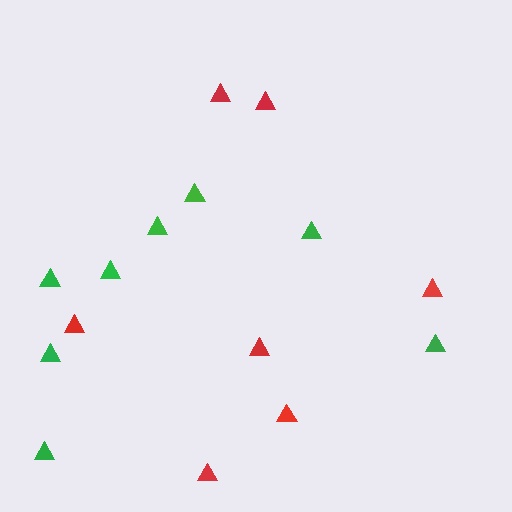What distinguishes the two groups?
There are 2 groups: one group of red triangles (7) and one group of green triangles (8).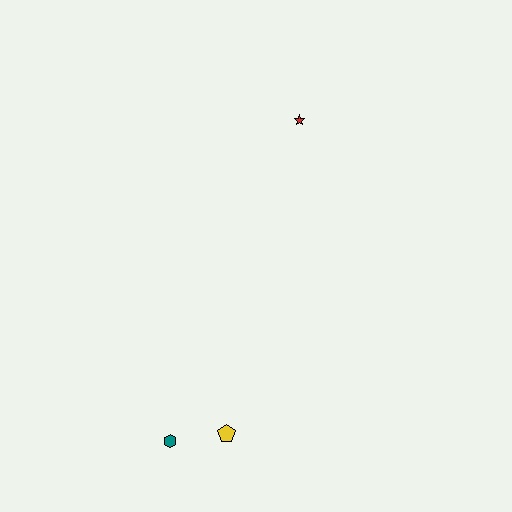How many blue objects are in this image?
There are no blue objects.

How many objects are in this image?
There are 3 objects.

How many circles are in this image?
There are no circles.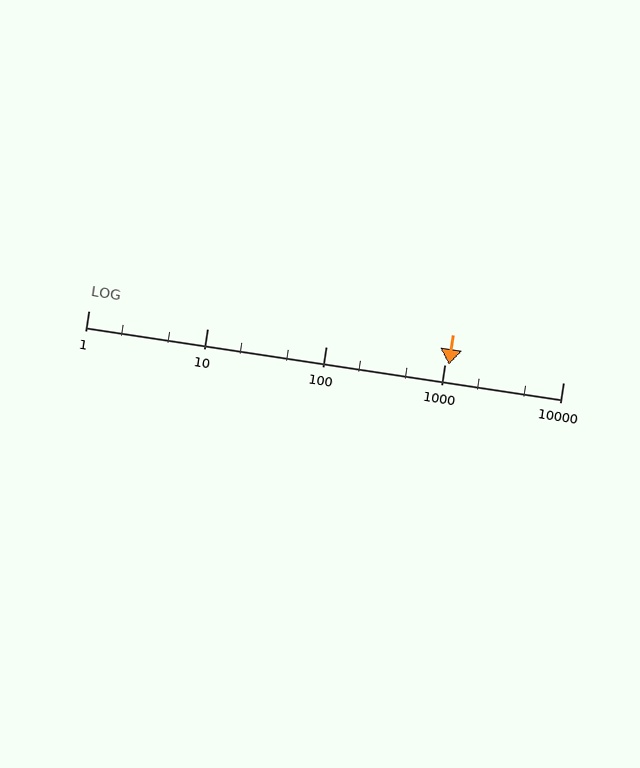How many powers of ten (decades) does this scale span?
The scale spans 4 decades, from 1 to 10000.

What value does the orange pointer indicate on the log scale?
The pointer indicates approximately 1100.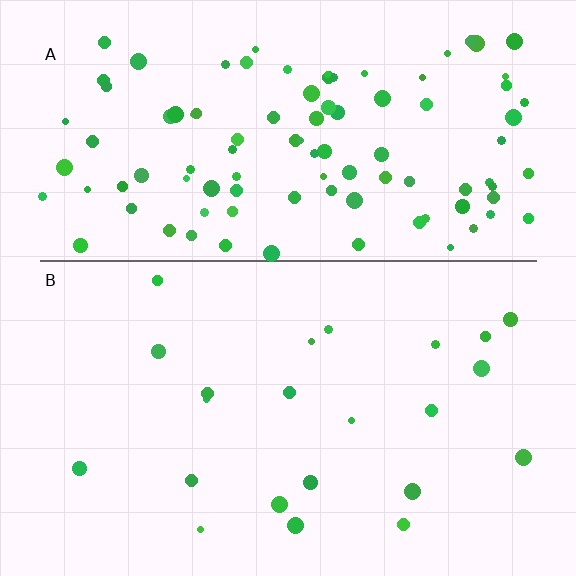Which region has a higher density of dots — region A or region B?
A (the top).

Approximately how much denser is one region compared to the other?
Approximately 4.6× — region A over region B.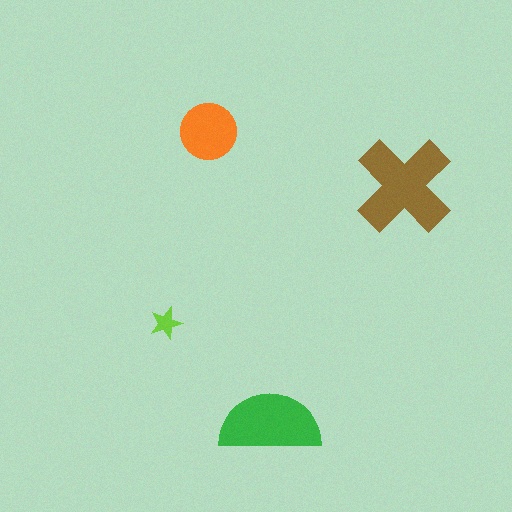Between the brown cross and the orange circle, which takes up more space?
The brown cross.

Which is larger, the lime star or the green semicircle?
The green semicircle.